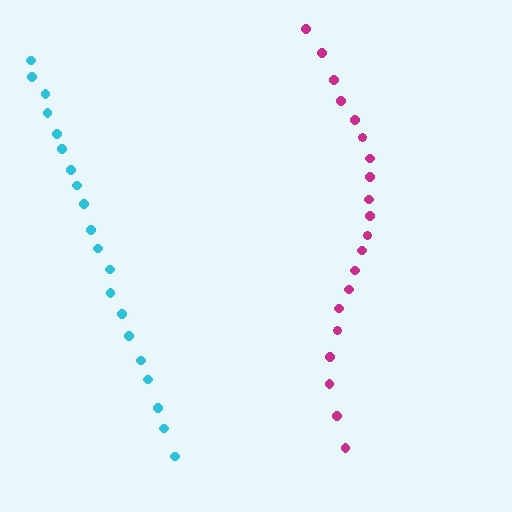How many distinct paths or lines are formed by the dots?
There are 2 distinct paths.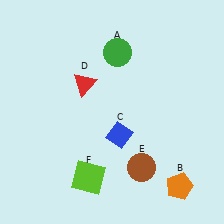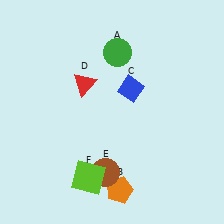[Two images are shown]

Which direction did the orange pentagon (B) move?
The orange pentagon (B) moved left.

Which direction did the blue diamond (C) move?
The blue diamond (C) moved up.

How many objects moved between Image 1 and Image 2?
3 objects moved between the two images.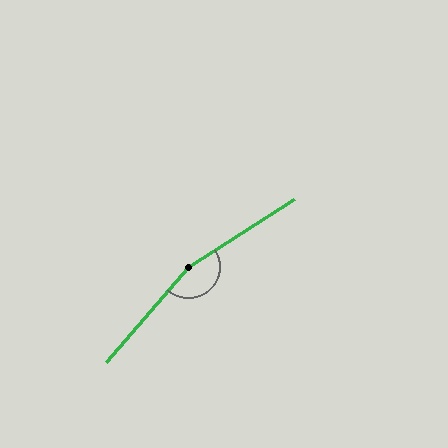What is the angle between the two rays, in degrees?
Approximately 164 degrees.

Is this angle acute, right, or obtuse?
It is obtuse.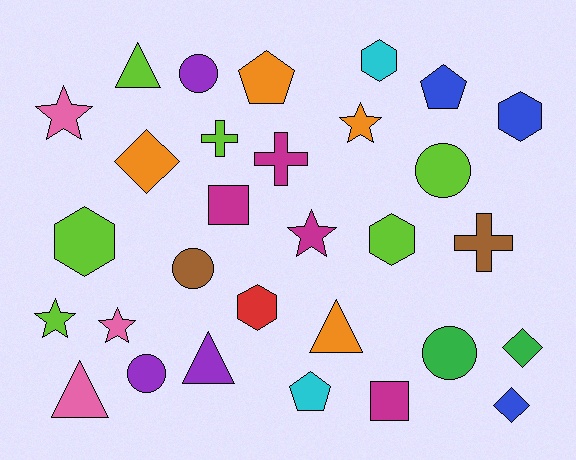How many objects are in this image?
There are 30 objects.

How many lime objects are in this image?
There are 6 lime objects.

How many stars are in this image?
There are 5 stars.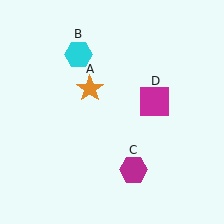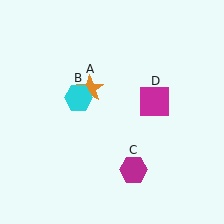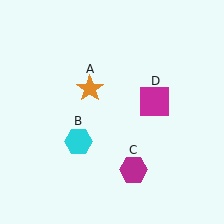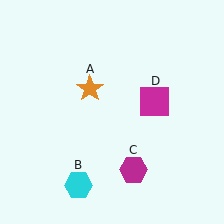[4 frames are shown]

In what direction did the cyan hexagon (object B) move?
The cyan hexagon (object B) moved down.